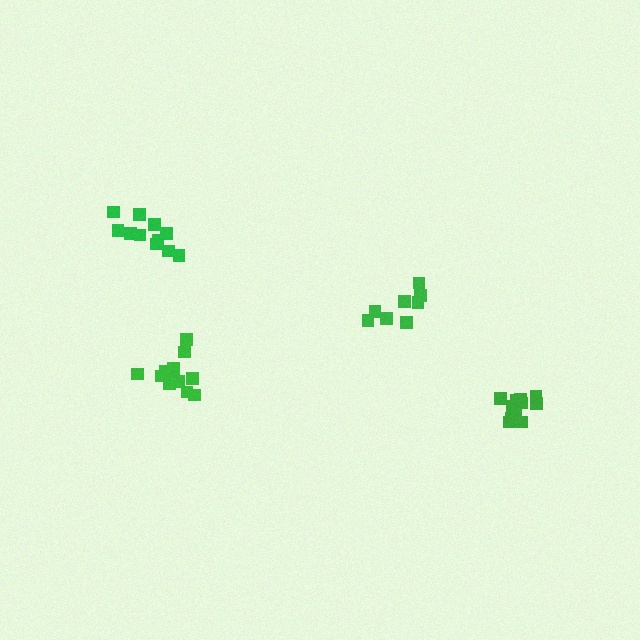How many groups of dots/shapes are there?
There are 4 groups.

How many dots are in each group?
Group 1: 8 dots, Group 2: 12 dots, Group 3: 11 dots, Group 4: 11 dots (42 total).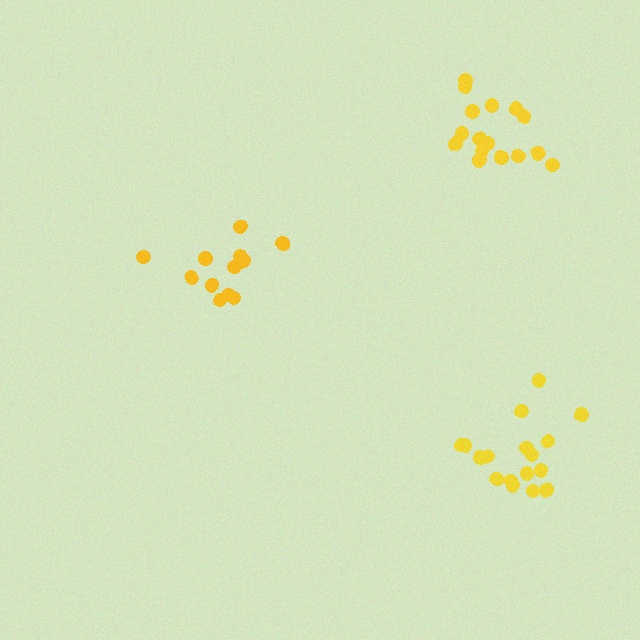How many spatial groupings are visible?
There are 3 spatial groupings.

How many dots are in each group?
Group 1: 12 dots, Group 2: 16 dots, Group 3: 17 dots (45 total).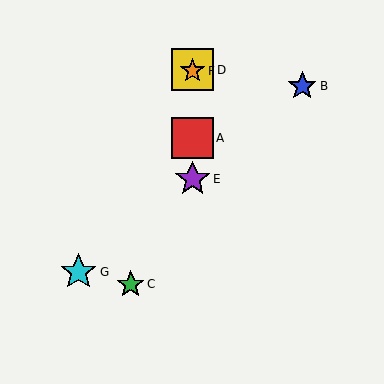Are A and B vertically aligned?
No, A is at x≈193 and B is at x≈302.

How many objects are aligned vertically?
4 objects (A, D, E, F) are aligned vertically.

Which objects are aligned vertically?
Objects A, D, E, F are aligned vertically.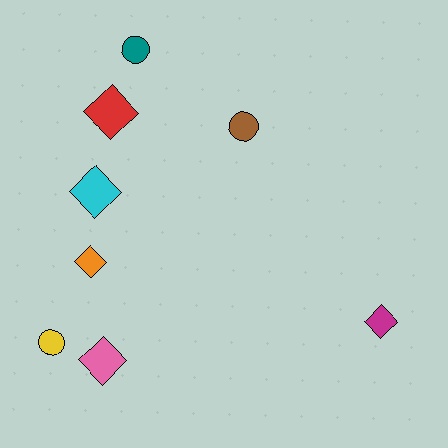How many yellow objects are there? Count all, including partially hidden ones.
There is 1 yellow object.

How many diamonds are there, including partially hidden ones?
There are 5 diamonds.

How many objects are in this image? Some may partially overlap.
There are 8 objects.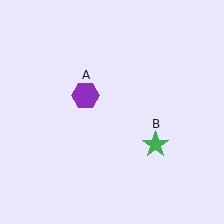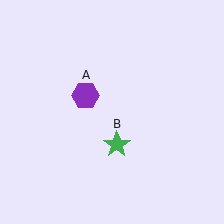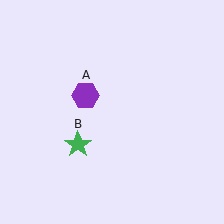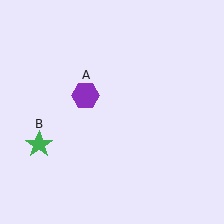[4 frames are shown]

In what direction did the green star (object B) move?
The green star (object B) moved left.